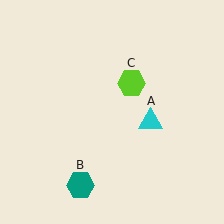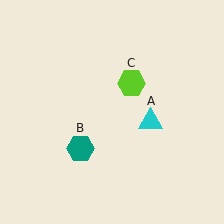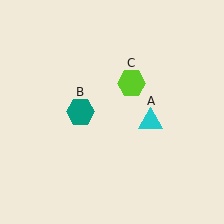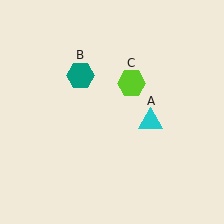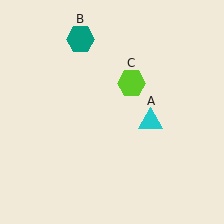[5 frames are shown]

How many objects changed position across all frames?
1 object changed position: teal hexagon (object B).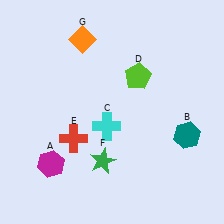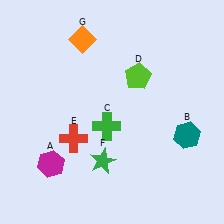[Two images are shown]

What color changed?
The cross (C) changed from cyan in Image 1 to green in Image 2.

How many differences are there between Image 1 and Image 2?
There is 1 difference between the two images.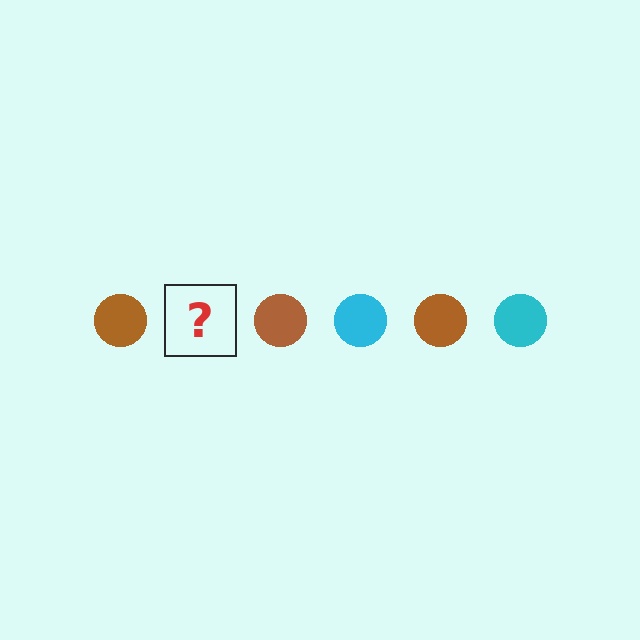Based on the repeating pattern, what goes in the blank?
The blank should be a cyan circle.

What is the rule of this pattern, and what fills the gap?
The rule is that the pattern cycles through brown, cyan circles. The gap should be filled with a cyan circle.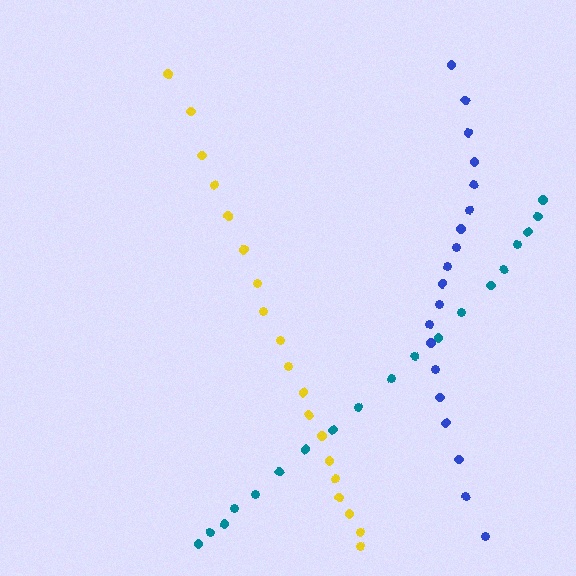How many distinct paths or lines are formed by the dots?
There are 3 distinct paths.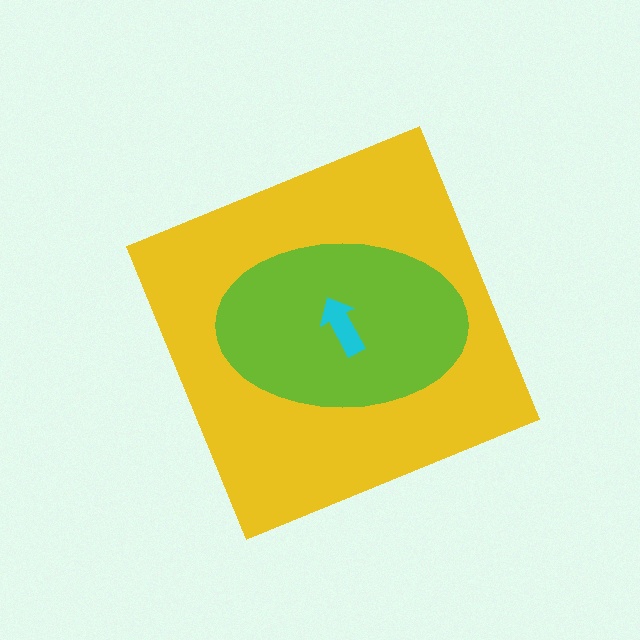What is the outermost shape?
The yellow diamond.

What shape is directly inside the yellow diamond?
The lime ellipse.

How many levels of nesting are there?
3.